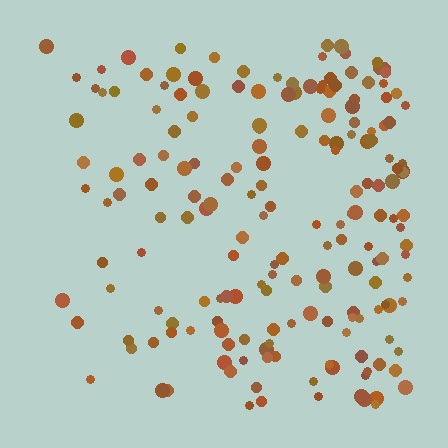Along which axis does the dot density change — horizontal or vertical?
Horizontal.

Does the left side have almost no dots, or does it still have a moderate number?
Still a moderate number, just noticeably fewer than the right.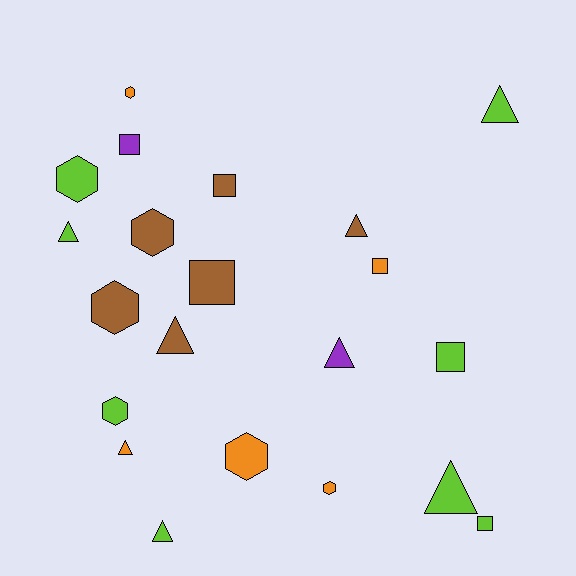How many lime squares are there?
There are 2 lime squares.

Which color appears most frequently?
Lime, with 8 objects.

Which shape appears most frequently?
Triangle, with 8 objects.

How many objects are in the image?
There are 21 objects.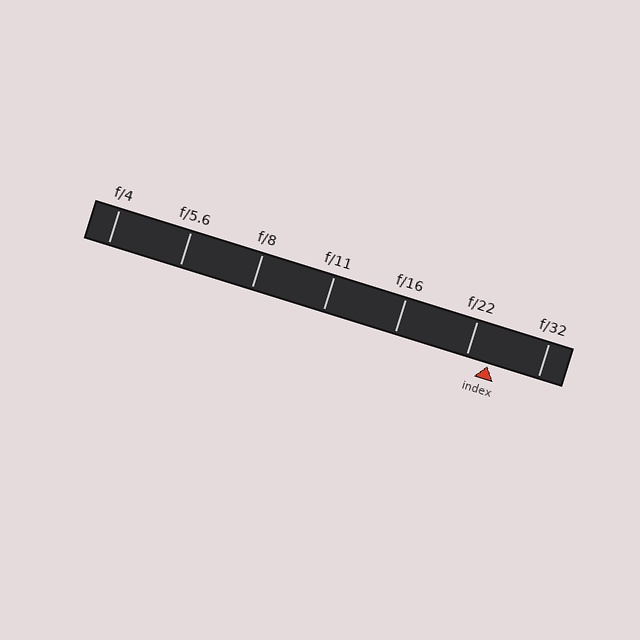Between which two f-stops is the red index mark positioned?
The index mark is between f/22 and f/32.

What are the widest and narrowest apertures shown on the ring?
The widest aperture shown is f/4 and the narrowest is f/32.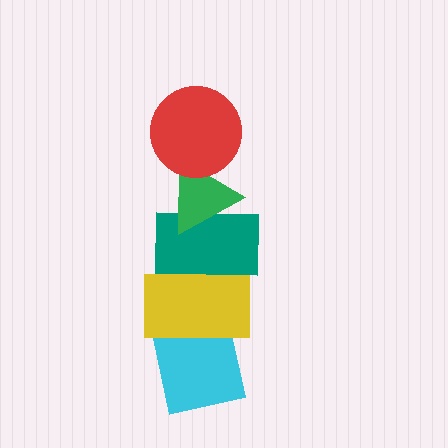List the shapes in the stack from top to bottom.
From top to bottom: the red circle, the green triangle, the teal rectangle, the yellow rectangle, the cyan square.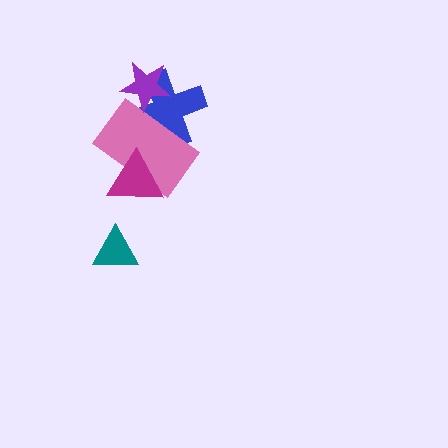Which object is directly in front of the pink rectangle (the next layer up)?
The magenta triangle is directly in front of the pink rectangle.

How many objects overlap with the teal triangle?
0 objects overlap with the teal triangle.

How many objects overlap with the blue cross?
2 objects overlap with the blue cross.